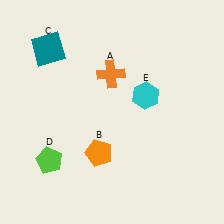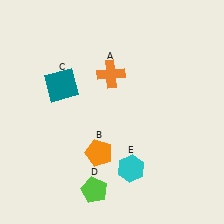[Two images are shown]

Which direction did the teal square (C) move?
The teal square (C) moved down.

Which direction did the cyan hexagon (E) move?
The cyan hexagon (E) moved down.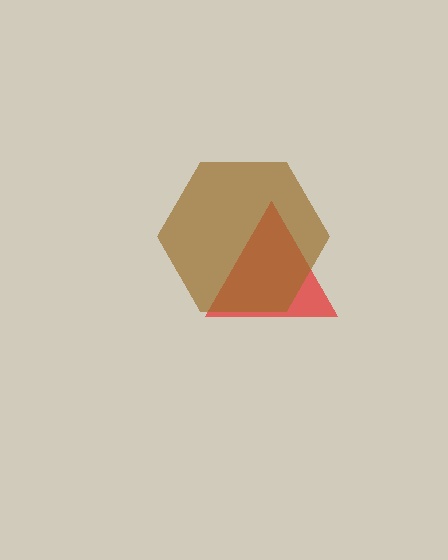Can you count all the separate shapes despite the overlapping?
Yes, there are 2 separate shapes.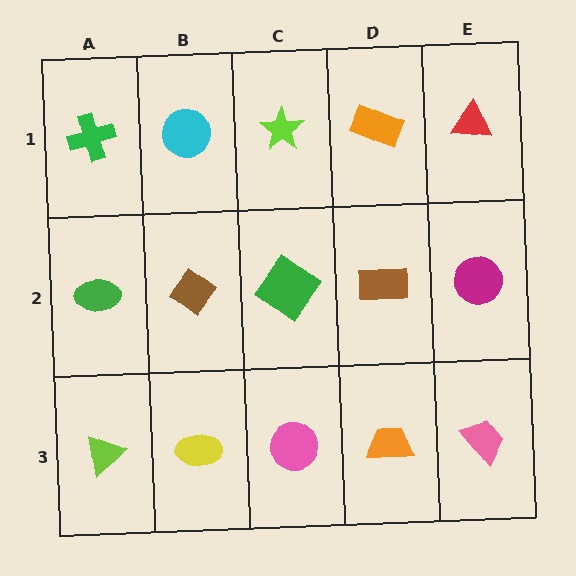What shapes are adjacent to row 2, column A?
A green cross (row 1, column A), a lime triangle (row 3, column A), a brown diamond (row 2, column B).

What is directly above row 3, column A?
A green ellipse.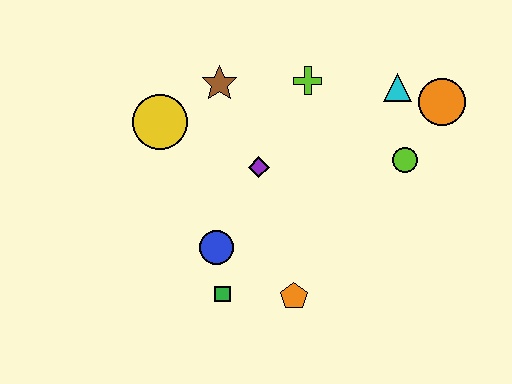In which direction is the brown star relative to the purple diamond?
The brown star is above the purple diamond.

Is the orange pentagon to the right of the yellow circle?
Yes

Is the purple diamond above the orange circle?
No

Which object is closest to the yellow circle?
The brown star is closest to the yellow circle.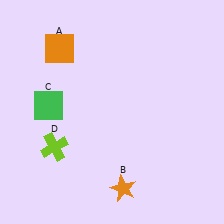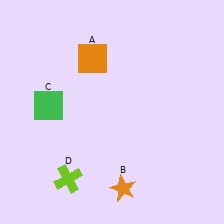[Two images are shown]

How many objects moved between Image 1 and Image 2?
2 objects moved between the two images.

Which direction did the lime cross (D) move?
The lime cross (D) moved down.